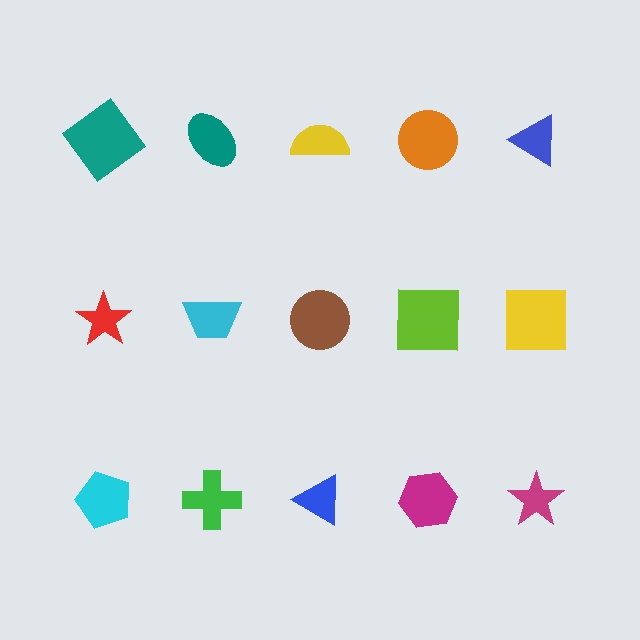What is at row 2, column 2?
A cyan trapezoid.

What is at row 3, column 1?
A cyan pentagon.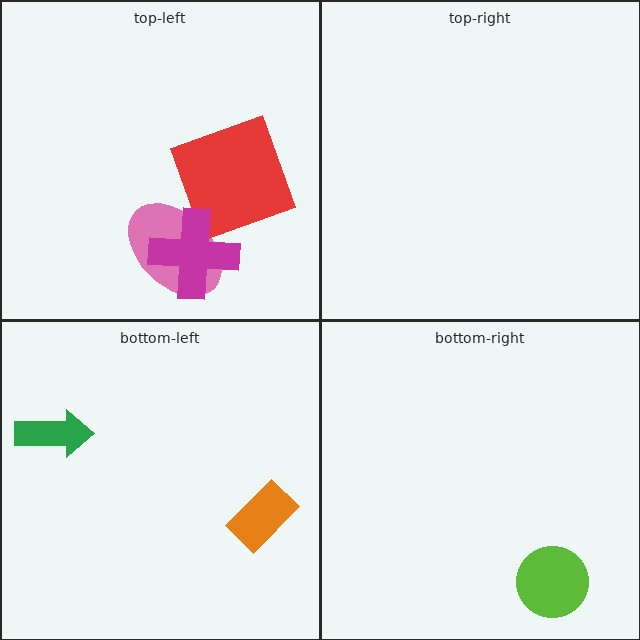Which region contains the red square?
The top-left region.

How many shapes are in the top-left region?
3.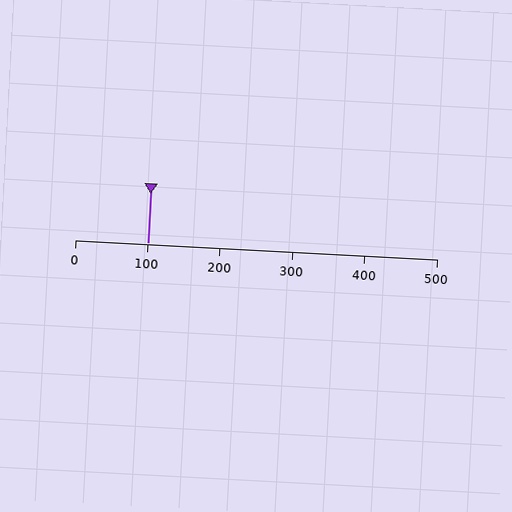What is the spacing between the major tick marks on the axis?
The major ticks are spaced 100 apart.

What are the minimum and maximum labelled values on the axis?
The axis runs from 0 to 500.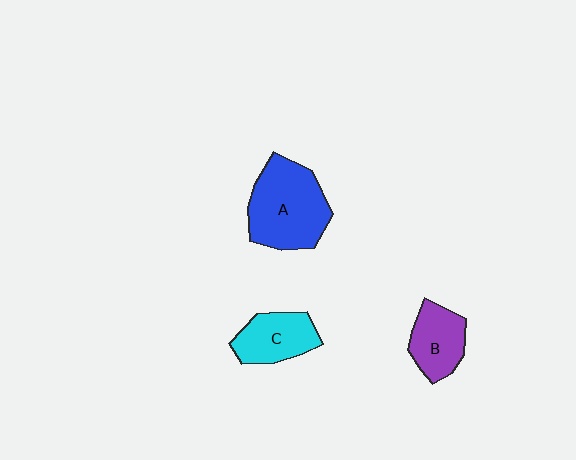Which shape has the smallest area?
Shape B (purple).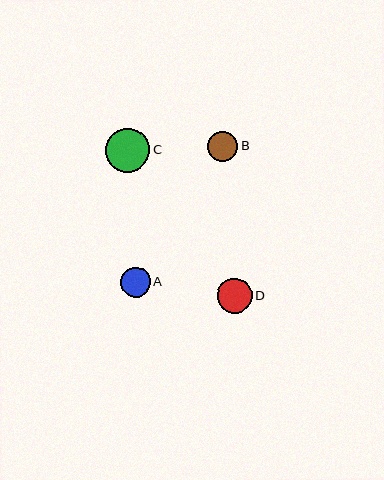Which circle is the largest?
Circle C is the largest with a size of approximately 44 pixels.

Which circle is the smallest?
Circle A is the smallest with a size of approximately 30 pixels.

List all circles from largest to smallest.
From largest to smallest: C, D, B, A.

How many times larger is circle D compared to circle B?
Circle D is approximately 1.2 times the size of circle B.